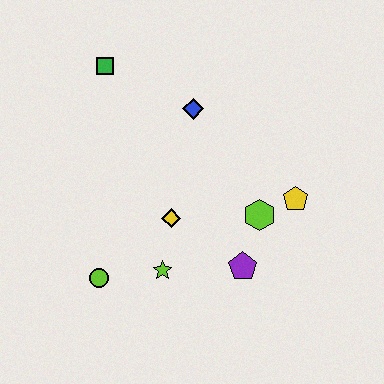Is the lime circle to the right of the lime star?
No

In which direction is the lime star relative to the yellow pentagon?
The lime star is to the left of the yellow pentagon.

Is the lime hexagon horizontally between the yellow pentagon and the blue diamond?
Yes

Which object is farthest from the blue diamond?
The lime circle is farthest from the blue diamond.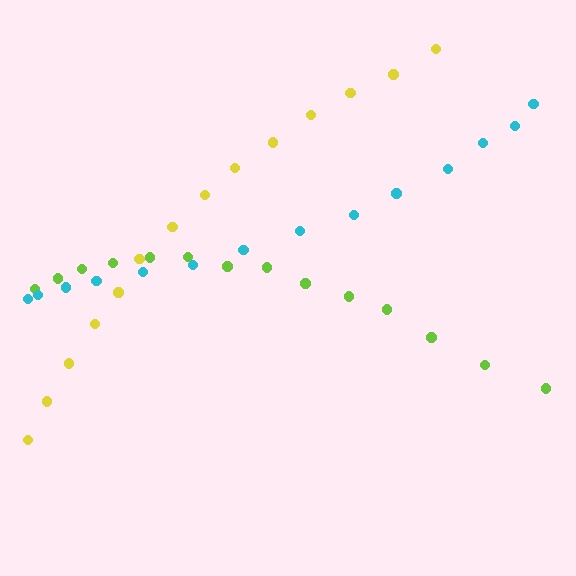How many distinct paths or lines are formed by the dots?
There are 3 distinct paths.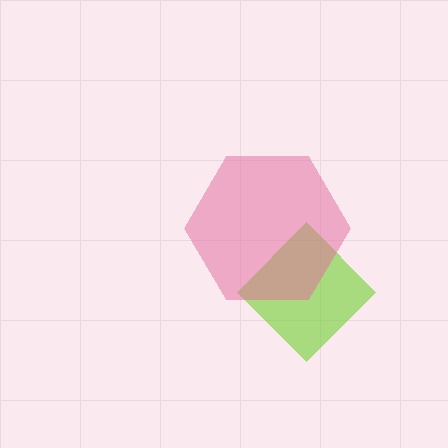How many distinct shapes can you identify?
There are 2 distinct shapes: a lime diamond, a pink hexagon.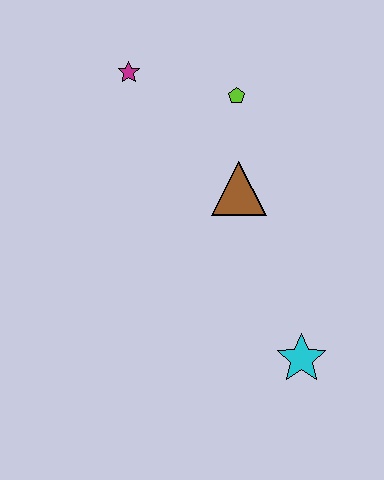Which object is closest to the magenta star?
The lime pentagon is closest to the magenta star.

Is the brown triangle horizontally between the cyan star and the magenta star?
Yes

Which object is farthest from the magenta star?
The cyan star is farthest from the magenta star.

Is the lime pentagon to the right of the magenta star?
Yes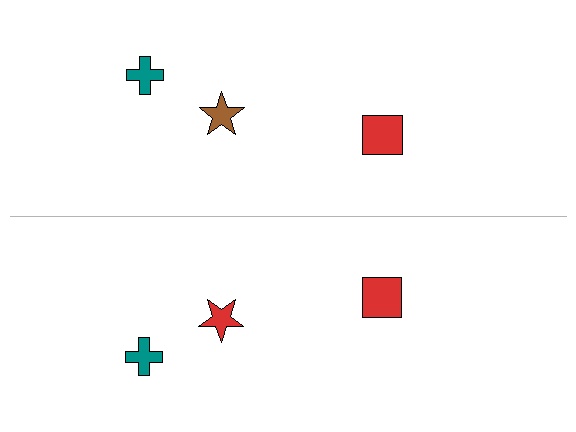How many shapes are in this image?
There are 6 shapes in this image.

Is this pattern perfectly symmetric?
No, the pattern is not perfectly symmetric. The red star on the bottom side breaks the symmetry — its mirror counterpart is brown.